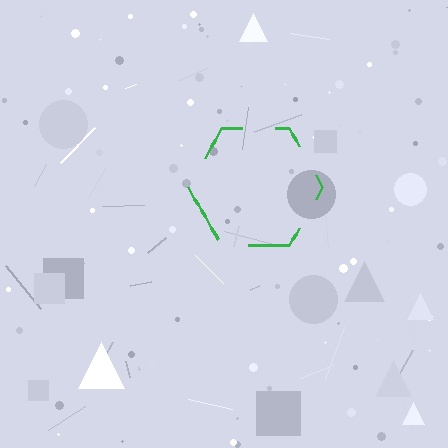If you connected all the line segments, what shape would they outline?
They would outline a hexagon.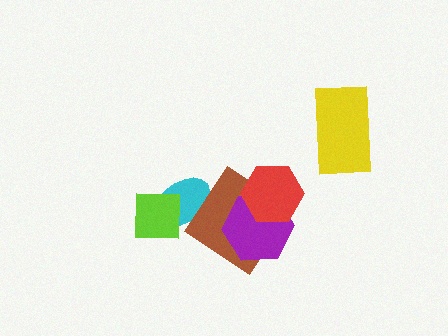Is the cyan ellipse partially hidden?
Yes, it is partially covered by another shape.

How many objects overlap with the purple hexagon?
2 objects overlap with the purple hexagon.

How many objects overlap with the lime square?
1 object overlaps with the lime square.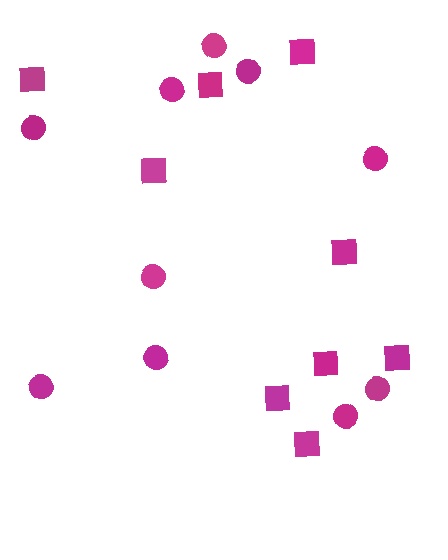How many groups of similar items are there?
There are 2 groups: one group of squares (9) and one group of circles (10).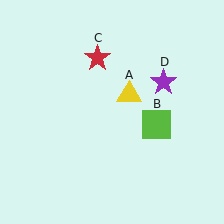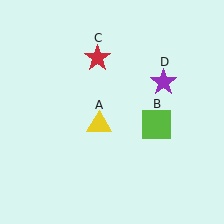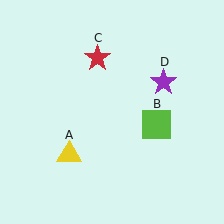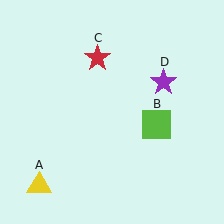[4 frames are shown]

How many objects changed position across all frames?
1 object changed position: yellow triangle (object A).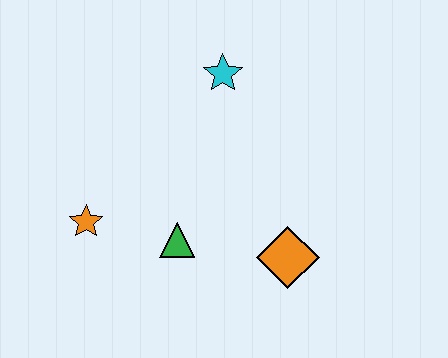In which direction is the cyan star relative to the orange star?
The cyan star is above the orange star.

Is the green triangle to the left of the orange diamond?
Yes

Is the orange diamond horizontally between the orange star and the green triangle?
No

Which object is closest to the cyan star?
The green triangle is closest to the cyan star.